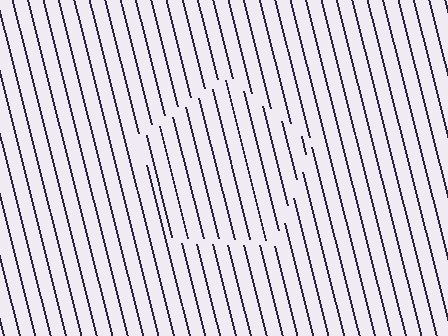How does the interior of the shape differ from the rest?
The interior of the shape contains the same grating, shifted by half a period — the contour is defined by the phase discontinuity where line-ends from the inner and outer gratings abut.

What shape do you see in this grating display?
An illusory pentagon. The interior of the shape contains the same grating, shifted by half a period — the contour is defined by the phase discontinuity where line-ends from the inner and outer gratings abut.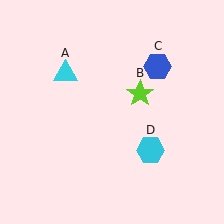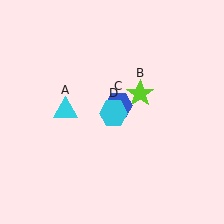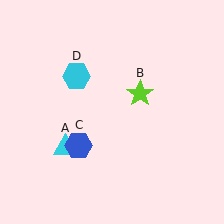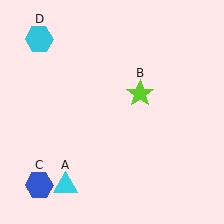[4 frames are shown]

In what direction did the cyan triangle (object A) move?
The cyan triangle (object A) moved down.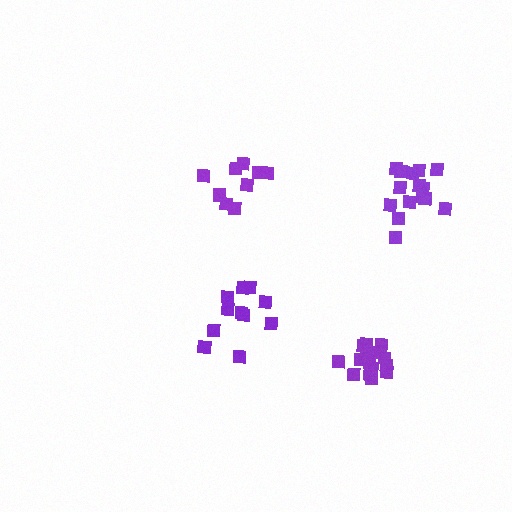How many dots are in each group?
Group 1: 16 dots, Group 2: 16 dots, Group 3: 10 dots, Group 4: 11 dots (53 total).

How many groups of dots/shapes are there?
There are 4 groups.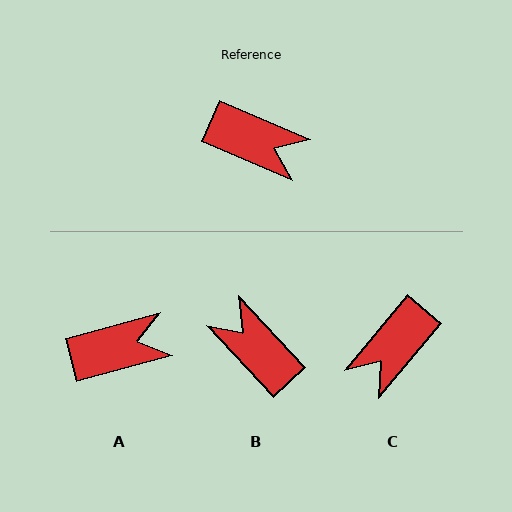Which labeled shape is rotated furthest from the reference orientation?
B, about 156 degrees away.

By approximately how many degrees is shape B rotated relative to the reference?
Approximately 156 degrees counter-clockwise.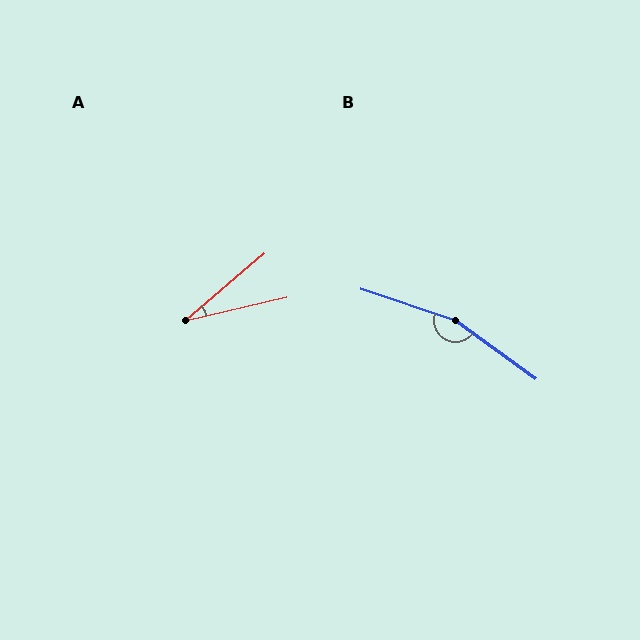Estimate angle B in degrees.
Approximately 162 degrees.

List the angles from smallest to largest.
A (27°), B (162°).